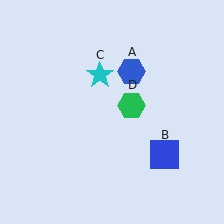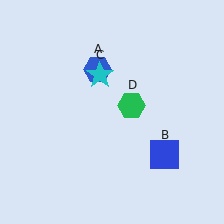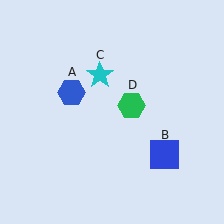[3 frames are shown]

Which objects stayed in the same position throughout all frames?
Blue square (object B) and cyan star (object C) and green hexagon (object D) remained stationary.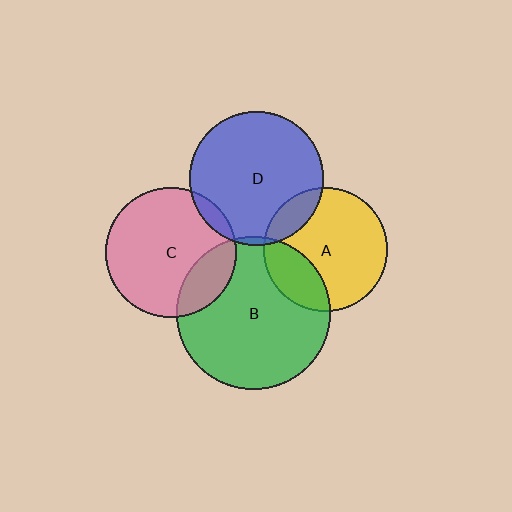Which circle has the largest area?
Circle B (green).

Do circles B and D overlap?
Yes.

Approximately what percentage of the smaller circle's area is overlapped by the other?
Approximately 5%.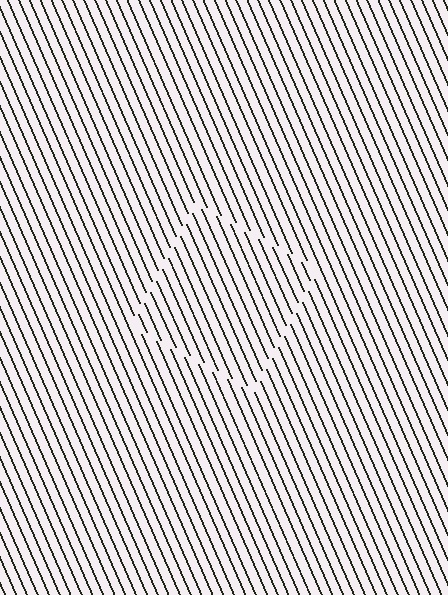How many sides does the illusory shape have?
4 sides — the line-ends trace a square.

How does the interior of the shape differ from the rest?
The interior of the shape contains the same grating, shifted by half a period — the contour is defined by the phase discontinuity where line-ends from the inner and outer gratings abut.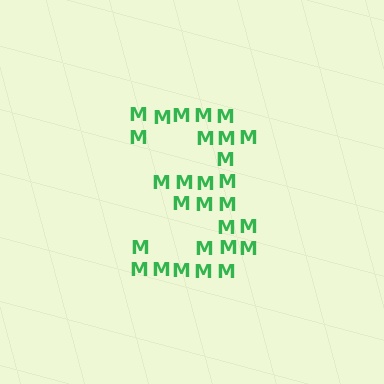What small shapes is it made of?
It is made of small letter M's.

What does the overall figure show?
The overall figure shows the digit 3.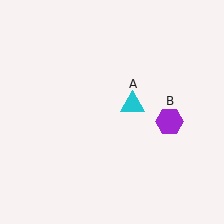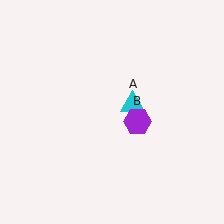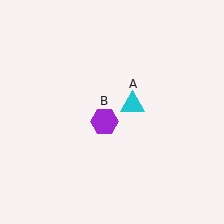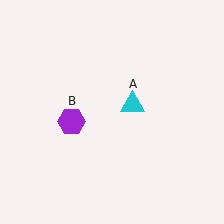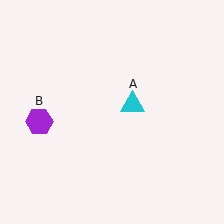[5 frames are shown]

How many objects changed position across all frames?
1 object changed position: purple hexagon (object B).